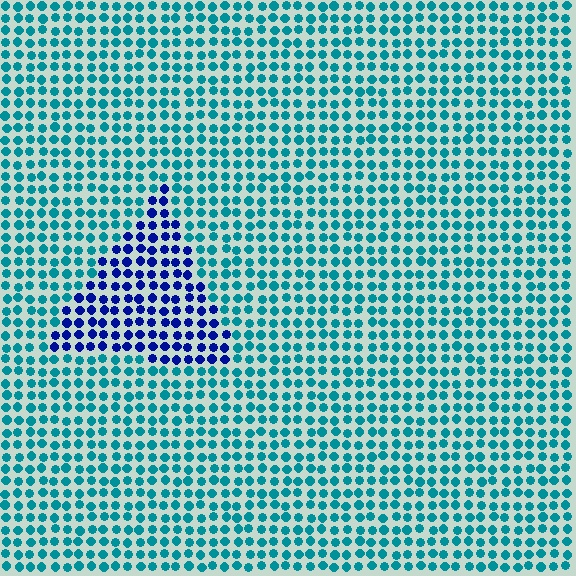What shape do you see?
I see a triangle.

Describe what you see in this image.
The image is filled with small teal elements in a uniform arrangement. A triangle-shaped region is visible where the elements are tinted to a slightly different hue, forming a subtle color boundary.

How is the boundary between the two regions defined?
The boundary is defined purely by a slight shift in hue (about 51 degrees). Spacing, size, and orientation are identical on both sides.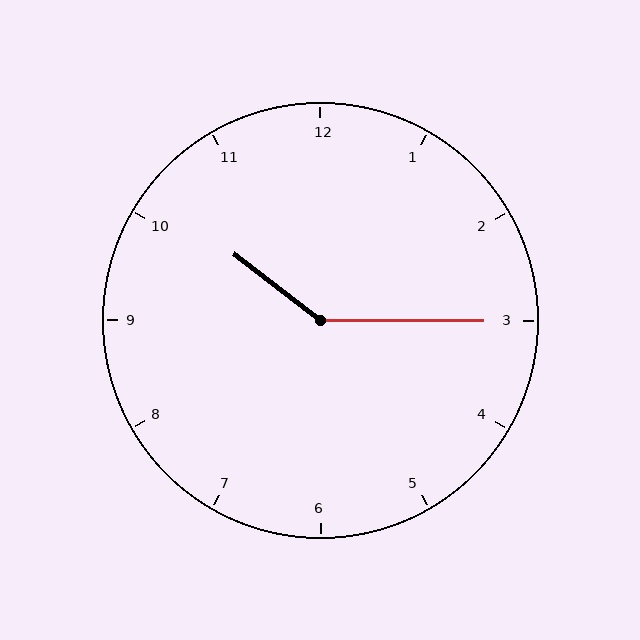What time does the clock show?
10:15.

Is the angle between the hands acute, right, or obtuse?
It is obtuse.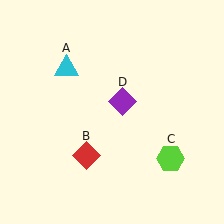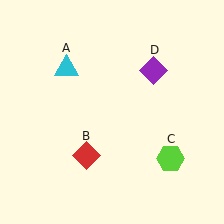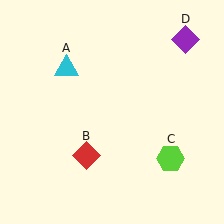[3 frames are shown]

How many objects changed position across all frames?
1 object changed position: purple diamond (object D).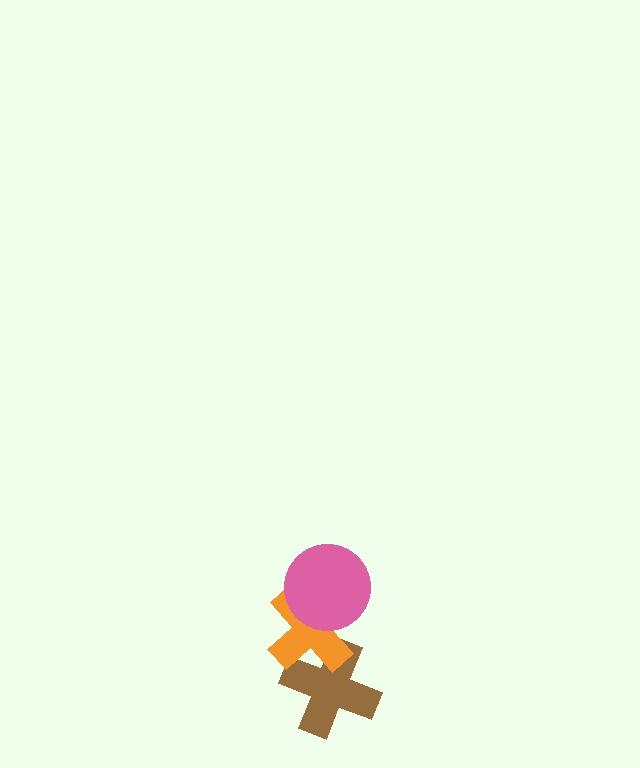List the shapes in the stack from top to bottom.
From top to bottom: the pink circle, the orange cross, the brown cross.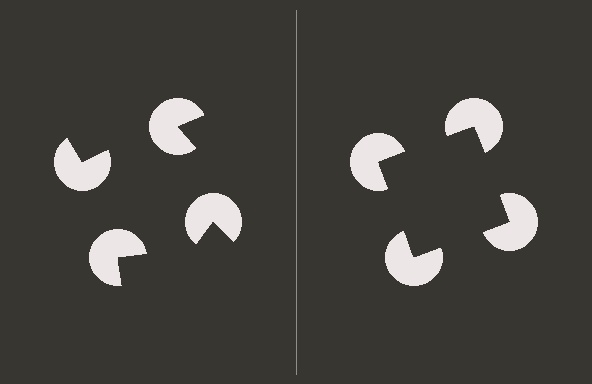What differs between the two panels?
The pac-man discs are positioned identically on both sides; only the wedge orientations differ. On the right they align to a square; on the left they are misaligned.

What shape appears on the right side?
An illusory square.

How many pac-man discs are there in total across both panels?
8 — 4 on each side.